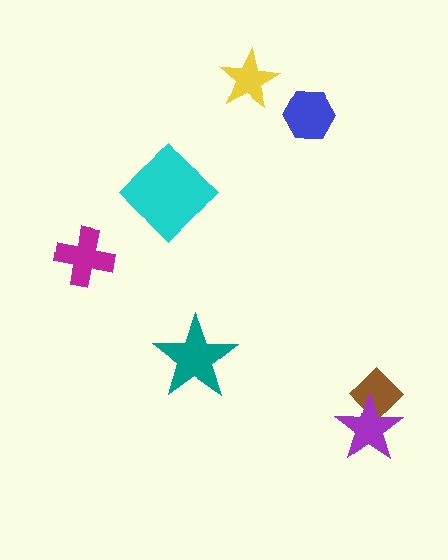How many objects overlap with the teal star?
0 objects overlap with the teal star.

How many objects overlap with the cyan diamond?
0 objects overlap with the cyan diamond.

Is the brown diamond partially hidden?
Yes, it is partially covered by another shape.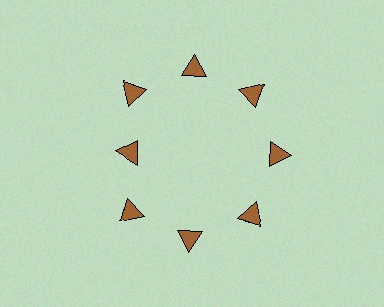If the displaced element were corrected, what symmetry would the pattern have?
It would have 8-fold rotational symmetry — the pattern would map onto itself every 45 degrees.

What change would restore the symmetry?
The symmetry would be restored by moving it outward, back onto the ring so that all 8 triangles sit at equal angles and equal distance from the center.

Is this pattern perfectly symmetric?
No. The 8 brown triangles are arranged in a ring, but one element near the 9 o'clock position is pulled inward toward the center, breaking the 8-fold rotational symmetry.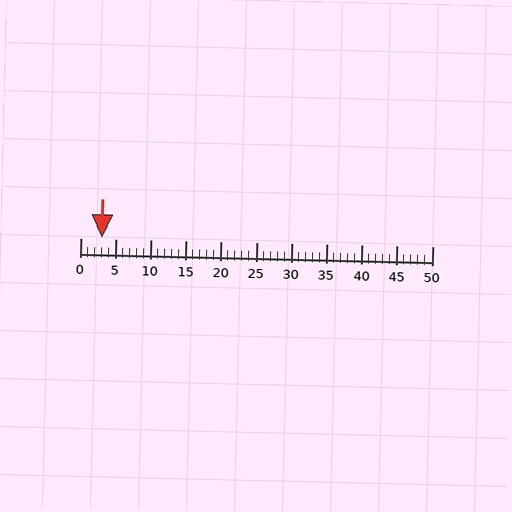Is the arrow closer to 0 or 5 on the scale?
The arrow is closer to 5.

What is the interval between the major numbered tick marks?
The major tick marks are spaced 5 units apart.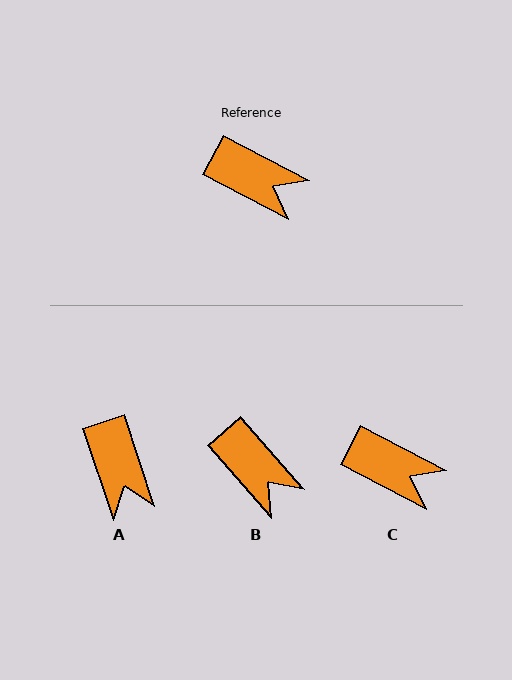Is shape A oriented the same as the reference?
No, it is off by about 44 degrees.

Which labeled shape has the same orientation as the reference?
C.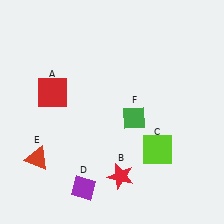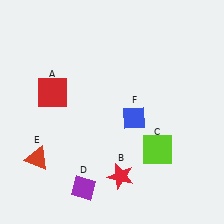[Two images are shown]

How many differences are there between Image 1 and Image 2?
There is 1 difference between the two images.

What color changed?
The diamond (F) changed from green in Image 1 to blue in Image 2.